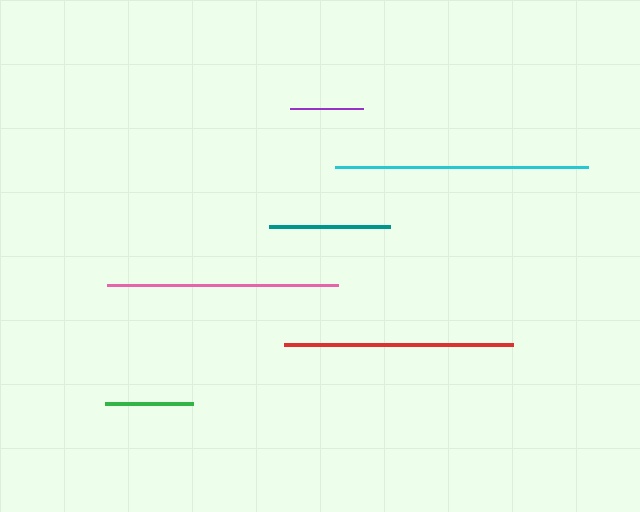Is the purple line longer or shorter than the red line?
The red line is longer than the purple line.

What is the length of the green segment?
The green segment is approximately 88 pixels long.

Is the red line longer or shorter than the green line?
The red line is longer than the green line.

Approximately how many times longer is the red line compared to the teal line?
The red line is approximately 1.9 times the length of the teal line.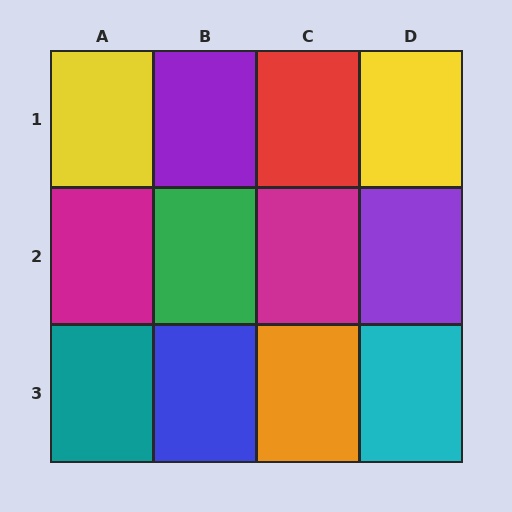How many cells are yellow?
2 cells are yellow.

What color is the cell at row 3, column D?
Cyan.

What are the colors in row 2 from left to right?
Magenta, green, magenta, purple.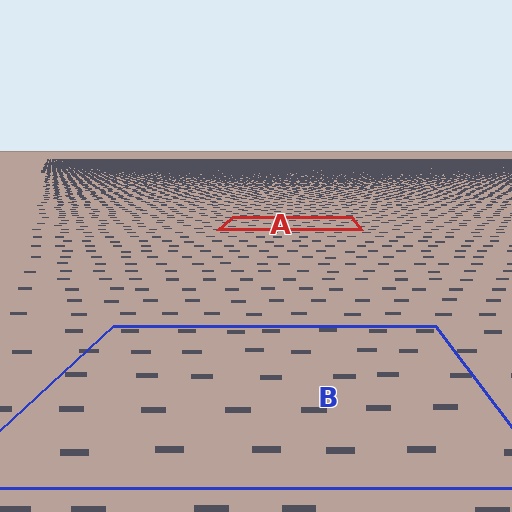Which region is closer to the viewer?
Region B is closer. The texture elements there are larger and more spread out.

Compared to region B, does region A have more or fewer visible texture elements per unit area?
Region A has more texture elements per unit area — they are packed more densely because it is farther away.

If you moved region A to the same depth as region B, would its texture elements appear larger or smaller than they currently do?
They would appear larger. At a closer depth, the same texture elements are projected at a bigger on-screen size.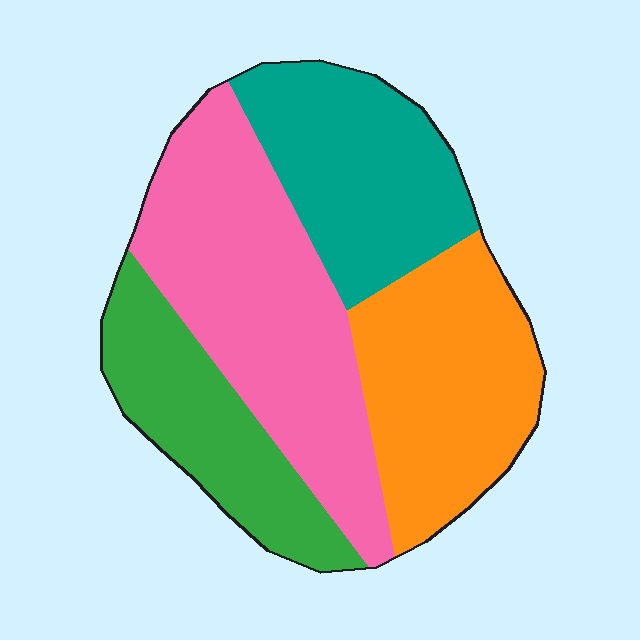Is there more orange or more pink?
Pink.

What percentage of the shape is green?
Green takes up about one fifth (1/5) of the shape.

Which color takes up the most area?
Pink, at roughly 35%.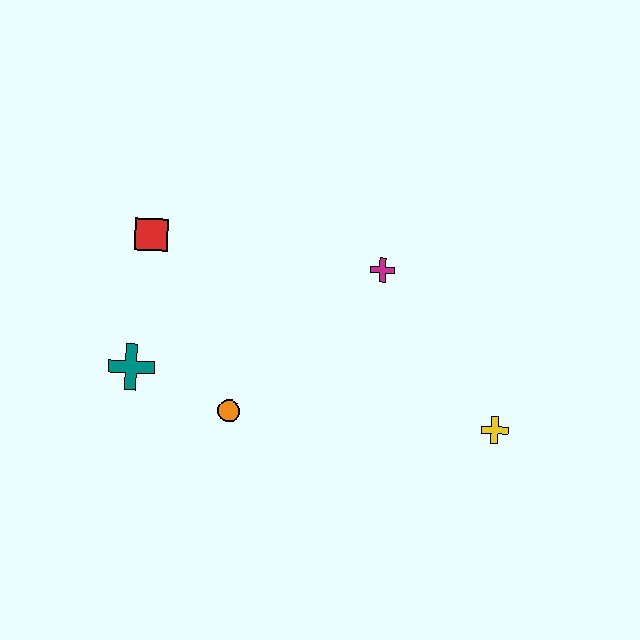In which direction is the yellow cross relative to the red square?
The yellow cross is to the right of the red square.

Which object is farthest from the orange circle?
The yellow cross is farthest from the orange circle.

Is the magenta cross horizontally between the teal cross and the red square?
No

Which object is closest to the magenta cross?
The yellow cross is closest to the magenta cross.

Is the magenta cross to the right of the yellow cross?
No